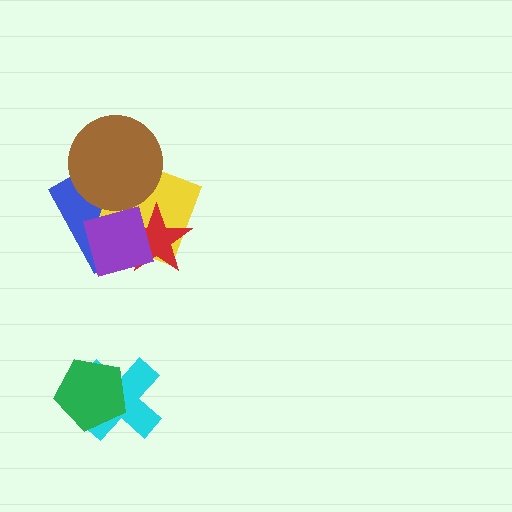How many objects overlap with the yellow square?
4 objects overlap with the yellow square.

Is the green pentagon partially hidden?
No, no other shape covers it.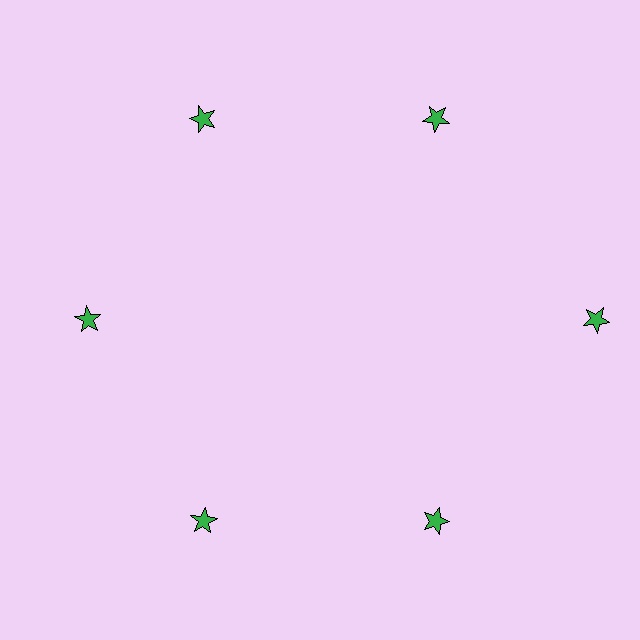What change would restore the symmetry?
The symmetry would be restored by moving it inward, back onto the ring so that all 6 stars sit at equal angles and equal distance from the center.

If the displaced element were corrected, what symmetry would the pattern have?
It would have 6-fold rotational symmetry — the pattern would map onto itself every 60 degrees.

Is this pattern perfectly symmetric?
No. The 6 green stars are arranged in a ring, but one element near the 3 o'clock position is pushed outward from the center, breaking the 6-fold rotational symmetry.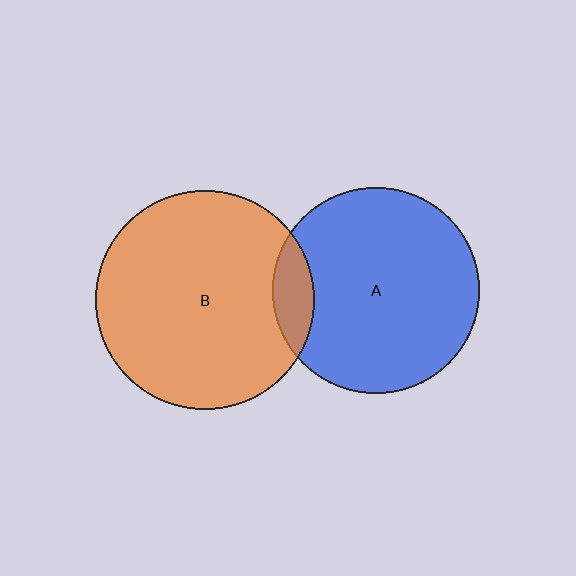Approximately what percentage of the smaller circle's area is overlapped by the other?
Approximately 10%.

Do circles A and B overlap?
Yes.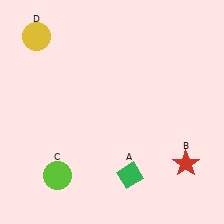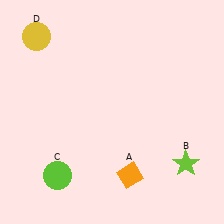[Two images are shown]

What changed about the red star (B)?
In Image 1, B is red. In Image 2, it changed to lime.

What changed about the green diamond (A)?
In Image 1, A is green. In Image 2, it changed to orange.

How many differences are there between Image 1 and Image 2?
There are 2 differences between the two images.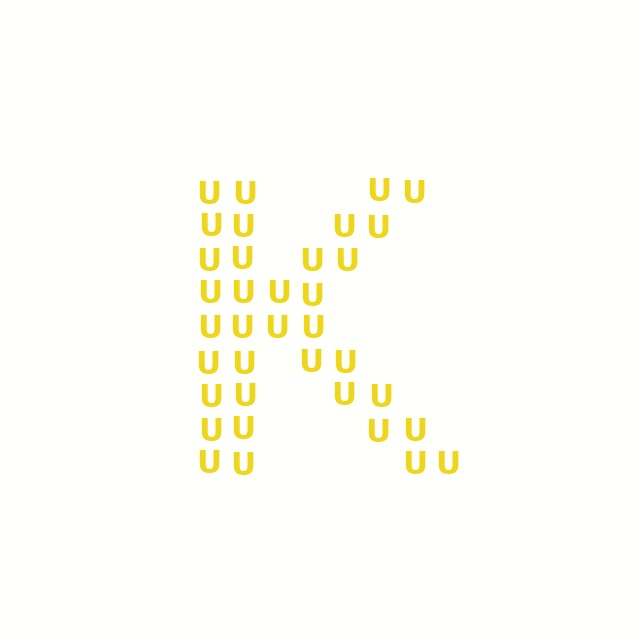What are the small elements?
The small elements are letter U's.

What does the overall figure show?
The overall figure shows the letter K.